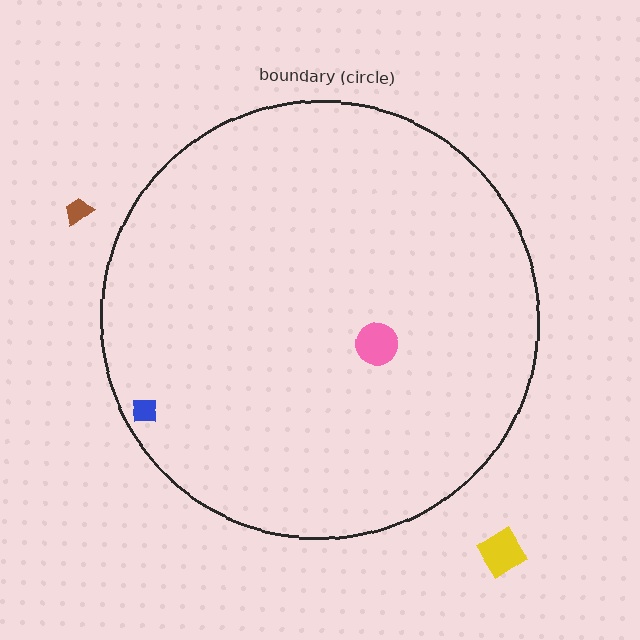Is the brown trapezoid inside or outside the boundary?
Outside.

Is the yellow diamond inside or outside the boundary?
Outside.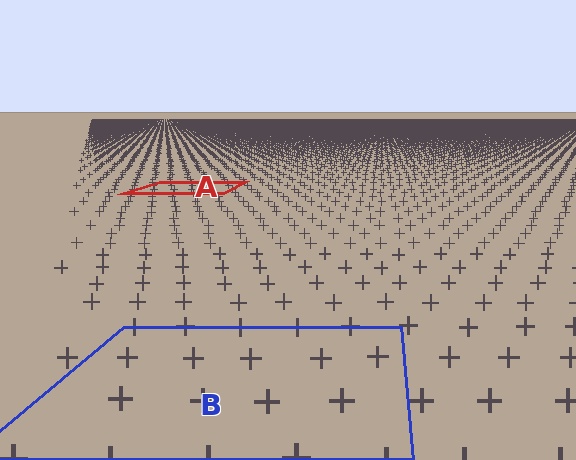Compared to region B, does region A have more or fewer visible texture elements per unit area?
Region A has more texture elements per unit area — they are packed more densely because it is farther away.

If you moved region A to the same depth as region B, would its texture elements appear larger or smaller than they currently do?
They would appear larger. At a closer depth, the same texture elements are projected at a bigger on-screen size.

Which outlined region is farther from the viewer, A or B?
Region A is farther from the viewer — the texture elements inside it appear smaller and more densely packed.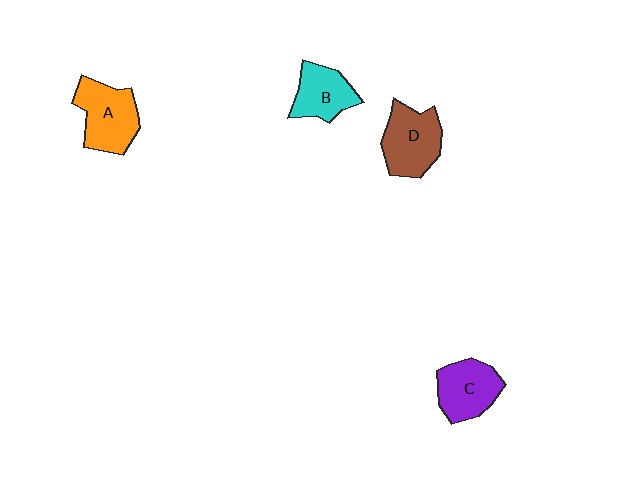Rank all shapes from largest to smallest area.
From largest to smallest: A (orange), D (brown), C (purple), B (cyan).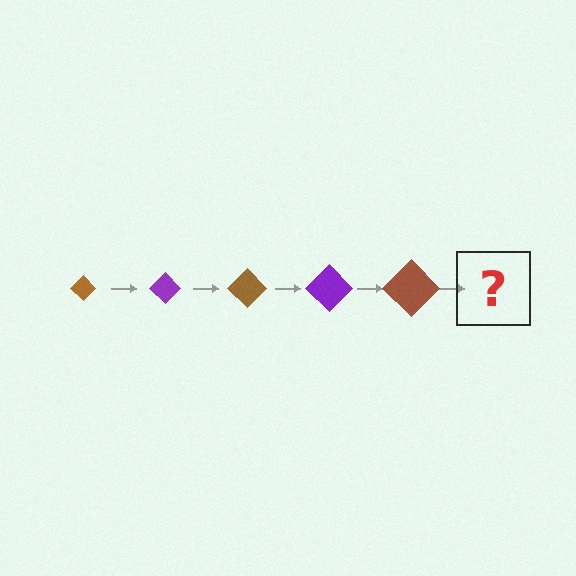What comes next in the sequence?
The next element should be a purple diamond, larger than the previous one.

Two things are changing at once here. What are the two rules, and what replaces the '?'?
The two rules are that the diamond grows larger each step and the color cycles through brown and purple. The '?' should be a purple diamond, larger than the previous one.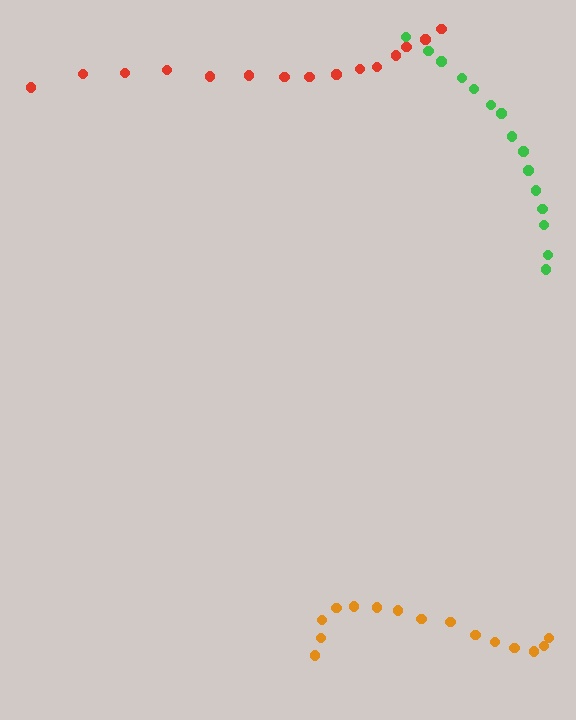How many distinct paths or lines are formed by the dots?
There are 3 distinct paths.